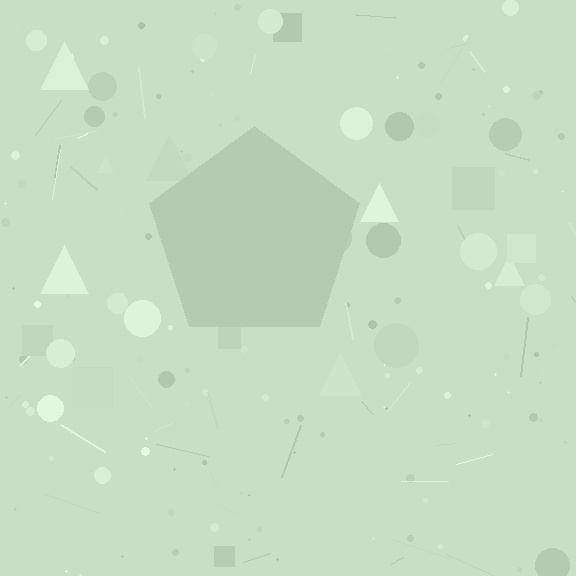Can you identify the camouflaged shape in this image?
The camouflaged shape is a pentagon.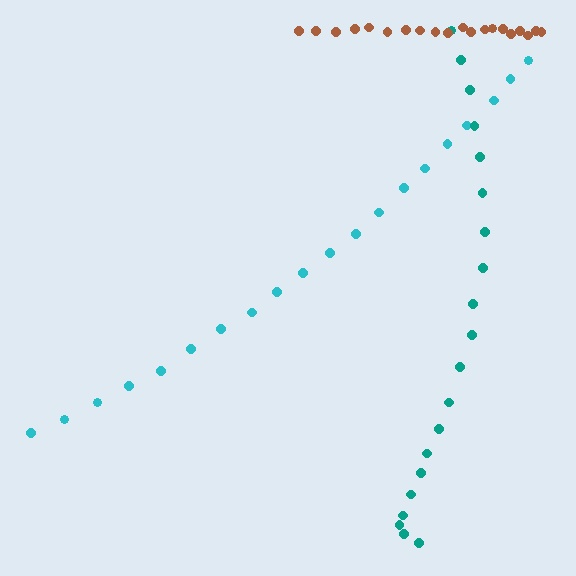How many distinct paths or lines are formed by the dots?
There are 3 distinct paths.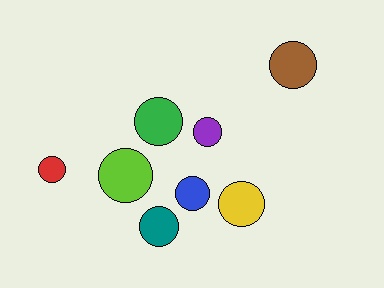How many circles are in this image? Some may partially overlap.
There are 8 circles.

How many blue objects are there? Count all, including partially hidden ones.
There is 1 blue object.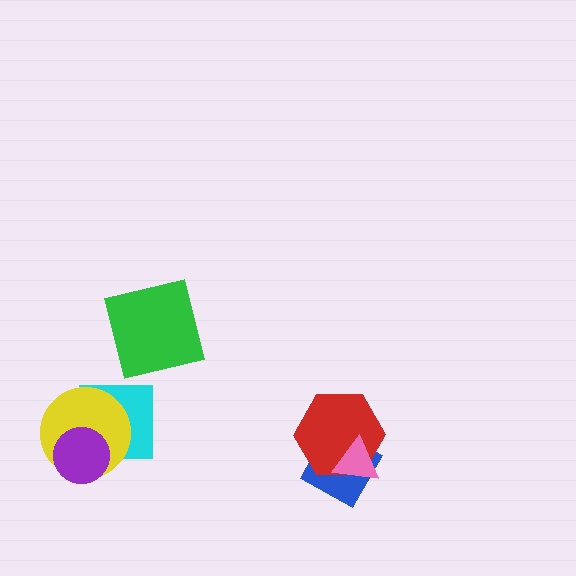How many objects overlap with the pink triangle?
2 objects overlap with the pink triangle.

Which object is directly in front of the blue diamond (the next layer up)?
The red hexagon is directly in front of the blue diamond.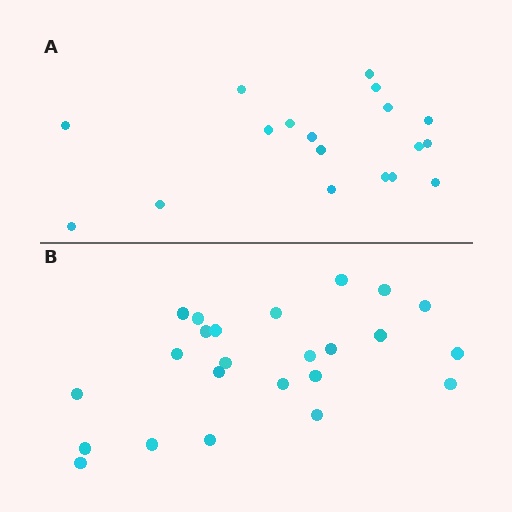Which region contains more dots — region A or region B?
Region B (the bottom region) has more dots.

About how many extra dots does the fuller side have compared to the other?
Region B has about 6 more dots than region A.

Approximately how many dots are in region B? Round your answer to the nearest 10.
About 20 dots. (The exact count is 24, which rounds to 20.)